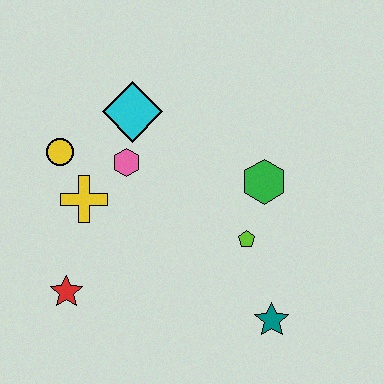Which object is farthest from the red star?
The green hexagon is farthest from the red star.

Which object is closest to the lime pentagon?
The green hexagon is closest to the lime pentagon.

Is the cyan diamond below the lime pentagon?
No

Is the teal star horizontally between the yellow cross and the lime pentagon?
No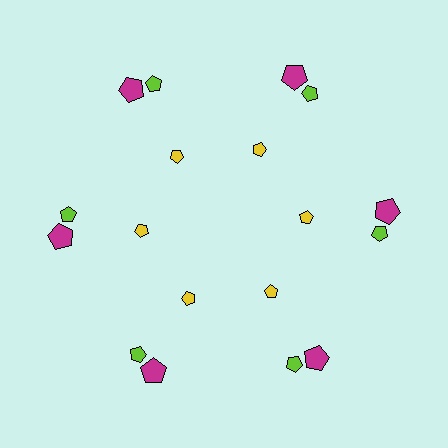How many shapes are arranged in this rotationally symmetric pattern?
There are 18 shapes, arranged in 6 groups of 3.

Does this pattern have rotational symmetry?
Yes, this pattern has 6-fold rotational symmetry. It looks the same after rotating 60 degrees around the center.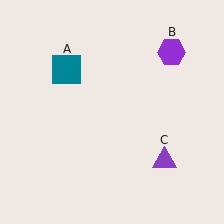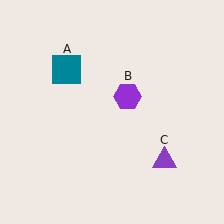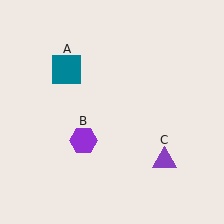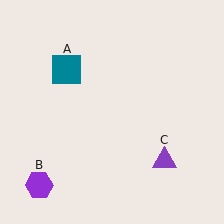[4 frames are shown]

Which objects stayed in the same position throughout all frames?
Teal square (object A) and purple triangle (object C) remained stationary.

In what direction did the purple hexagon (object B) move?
The purple hexagon (object B) moved down and to the left.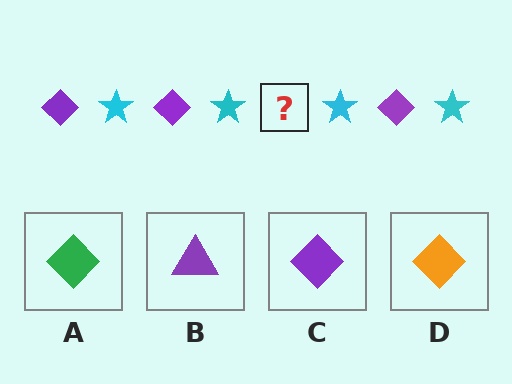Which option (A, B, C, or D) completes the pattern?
C.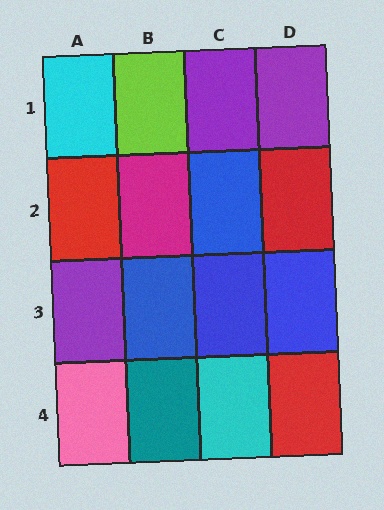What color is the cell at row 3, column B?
Blue.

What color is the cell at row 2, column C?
Blue.